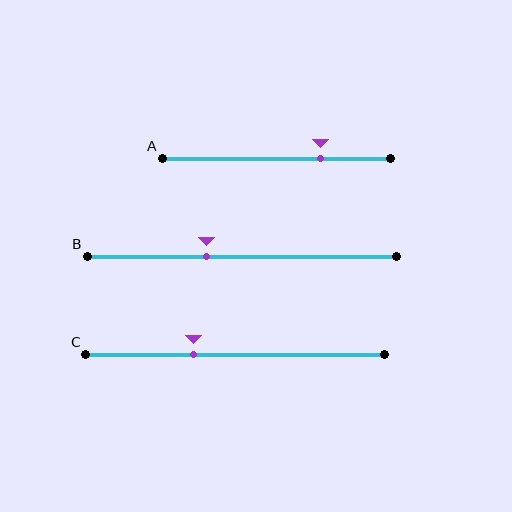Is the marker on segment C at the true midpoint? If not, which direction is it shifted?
No, the marker on segment C is shifted to the left by about 14% of the segment length.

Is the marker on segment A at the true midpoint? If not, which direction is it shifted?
No, the marker on segment A is shifted to the right by about 19% of the segment length.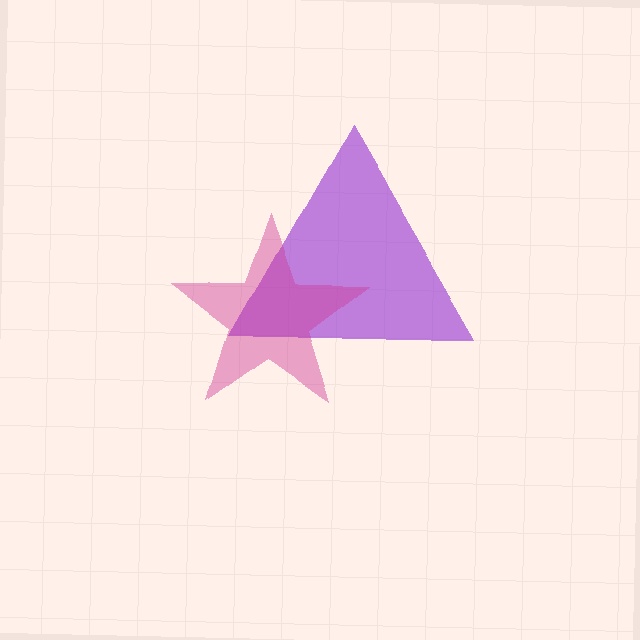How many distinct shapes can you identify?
There are 2 distinct shapes: a purple triangle, a magenta star.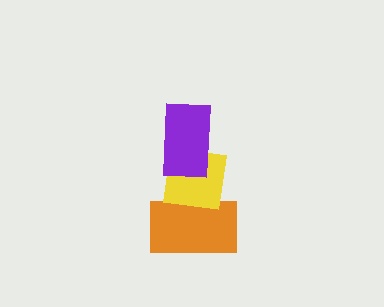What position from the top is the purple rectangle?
The purple rectangle is 1st from the top.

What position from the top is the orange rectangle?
The orange rectangle is 3rd from the top.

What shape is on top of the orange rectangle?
The yellow square is on top of the orange rectangle.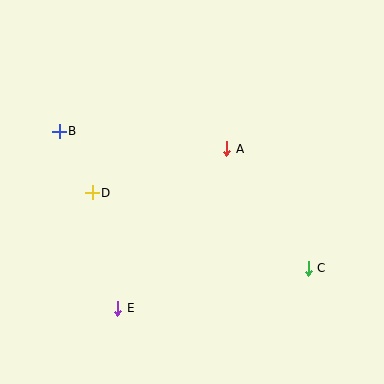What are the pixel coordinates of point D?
Point D is at (92, 193).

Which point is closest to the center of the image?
Point A at (227, 149) is closest to the center.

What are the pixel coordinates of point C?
Point C is at (308, 268).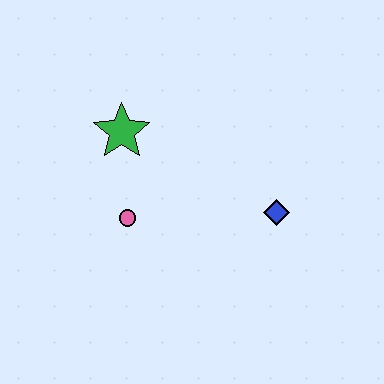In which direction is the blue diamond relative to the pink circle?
The blue diamond is to the right of the pink circle.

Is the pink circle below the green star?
Yes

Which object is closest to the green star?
The pink circle is closest to the green star.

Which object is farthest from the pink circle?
The blue diamond is farthest from the pink circle.